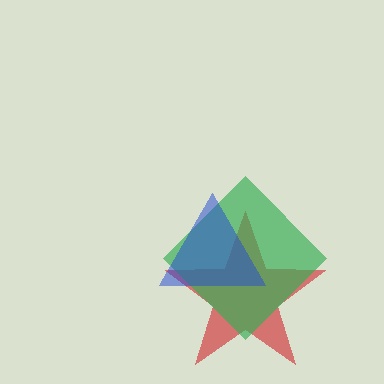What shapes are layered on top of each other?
The layered shapes are: a red star, a green diamond, a blue triangle.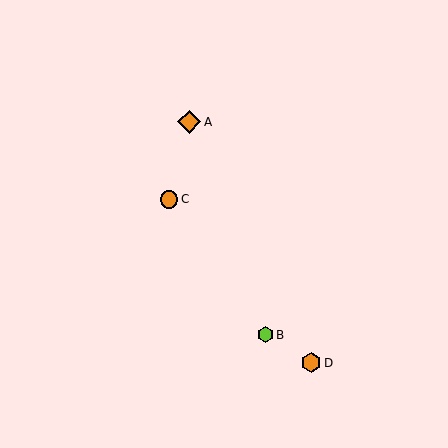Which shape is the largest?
The orange diamond (labeled A) is the largest.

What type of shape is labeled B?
Shape B is a lime hexagon.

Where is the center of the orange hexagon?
The center of the orange hexagon is at (311, 363).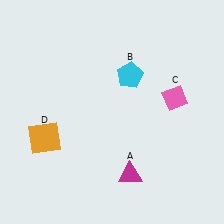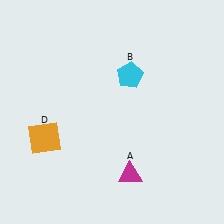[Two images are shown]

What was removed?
The pink diamond (C) was removed in Image 2.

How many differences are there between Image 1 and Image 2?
There is 1 difference between the two images.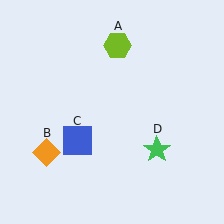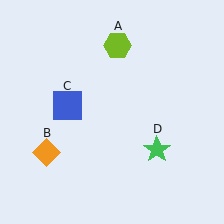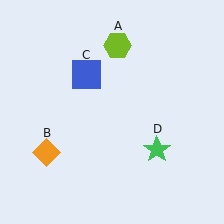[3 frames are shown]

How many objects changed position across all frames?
1 object changed position: blue square (object C).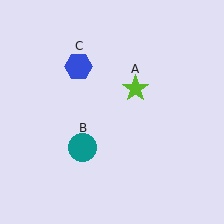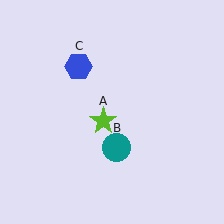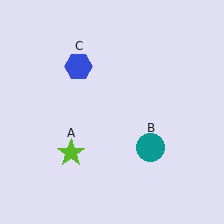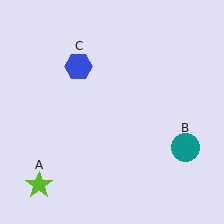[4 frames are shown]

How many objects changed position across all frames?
2 objects changed position: lime star (object A), teal circle (object B).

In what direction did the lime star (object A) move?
The lime star (object A) moved down and to the left.